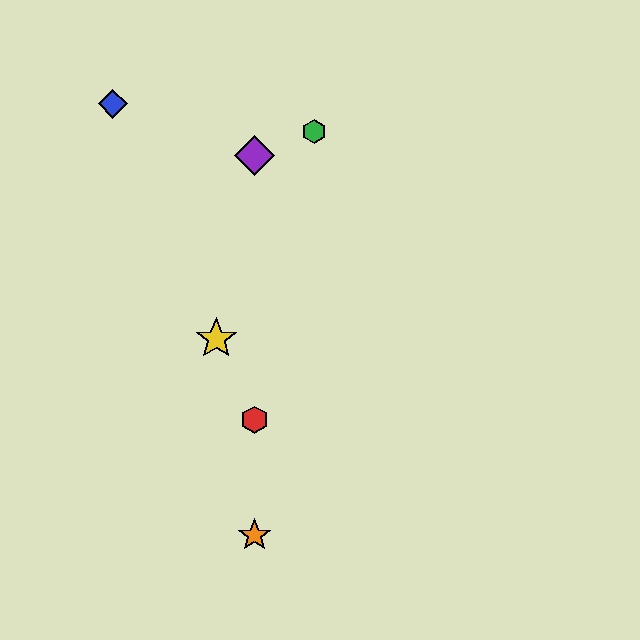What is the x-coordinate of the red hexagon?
The red hexagon is at x≈254.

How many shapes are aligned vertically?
3 shapes (the red hexagon, the purple diamond, the orange star) are aligned vertically.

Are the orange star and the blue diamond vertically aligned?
No, the orange star is at x≈254 and the blue diamond is at x≈113.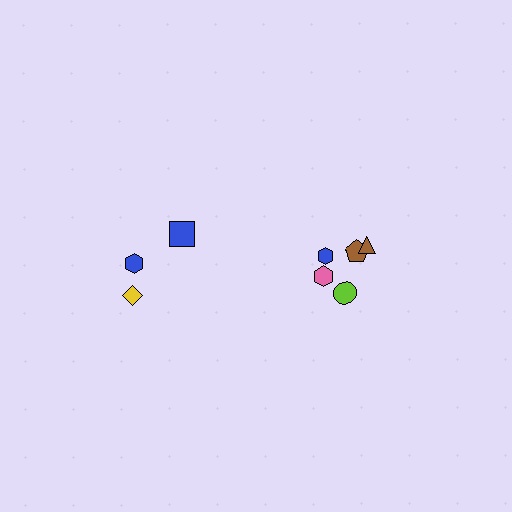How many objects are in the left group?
There are 3 objects.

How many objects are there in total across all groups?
There are 8 objects.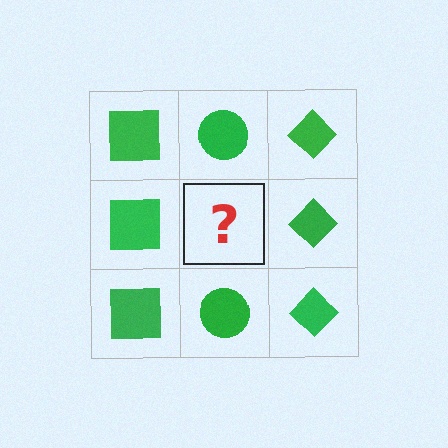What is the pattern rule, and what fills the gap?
The rule is that each column has a consistent shape. The gap should be filled with a green circle.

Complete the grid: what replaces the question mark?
The question mark should be replaced with a green circle.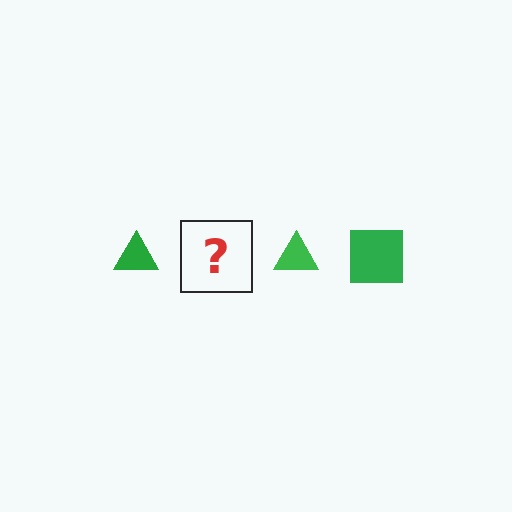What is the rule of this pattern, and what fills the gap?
The rule is that the pattern cycles through triangle, square shapes in green. The gap should be filled with a green square.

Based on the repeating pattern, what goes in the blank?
The blank should be a green square.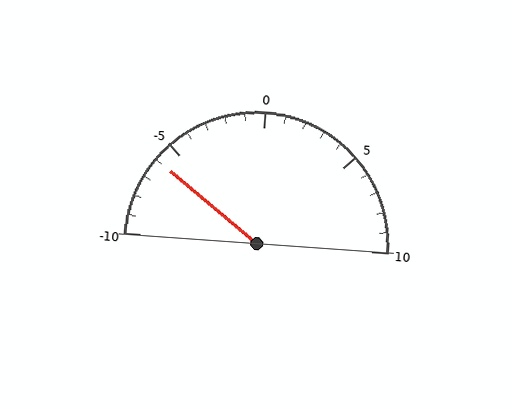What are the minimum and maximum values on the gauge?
The gauge ranges from -10 to 10.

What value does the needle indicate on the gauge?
The needle indicates approximately -6.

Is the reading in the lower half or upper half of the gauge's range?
The reading is in the lower half of the range (-10 to 10).